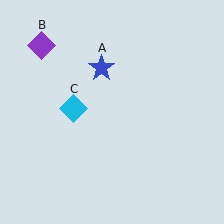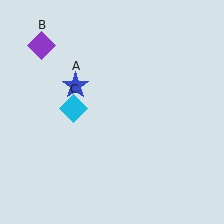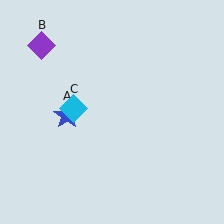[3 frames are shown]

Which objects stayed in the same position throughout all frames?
Purple diamond (object B) and cyan diamond (object C) remained stationary.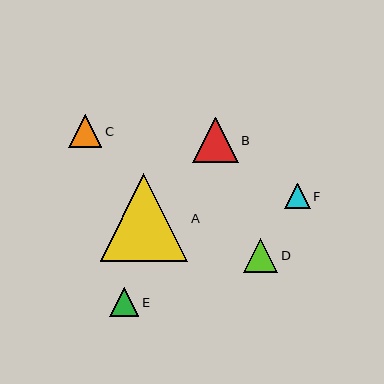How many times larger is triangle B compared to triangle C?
Triangle B is approximately 1.4 times the size of triangle C.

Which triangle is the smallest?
Triangle F is the smallest with a size of approximately 25 pixels.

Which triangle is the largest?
Triangle A is the largest with a size of approximately 88 pixels.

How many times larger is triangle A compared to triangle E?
Triangle A is approximately 3.0 times the size of triangle E.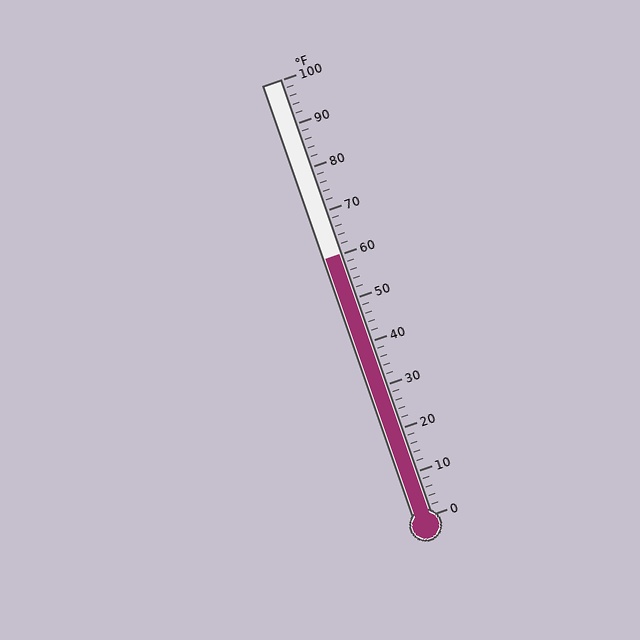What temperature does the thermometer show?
The thermometer shows approximately 60°F.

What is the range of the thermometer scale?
The thermometer scale ranges from 0°F to 100°F.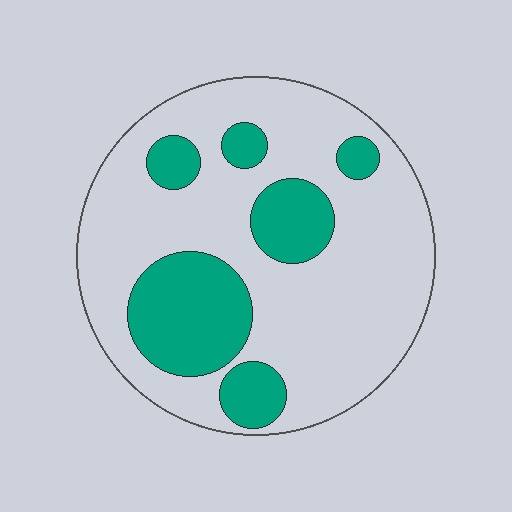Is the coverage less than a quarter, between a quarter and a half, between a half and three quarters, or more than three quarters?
Between a quarter and a half.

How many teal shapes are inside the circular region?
6.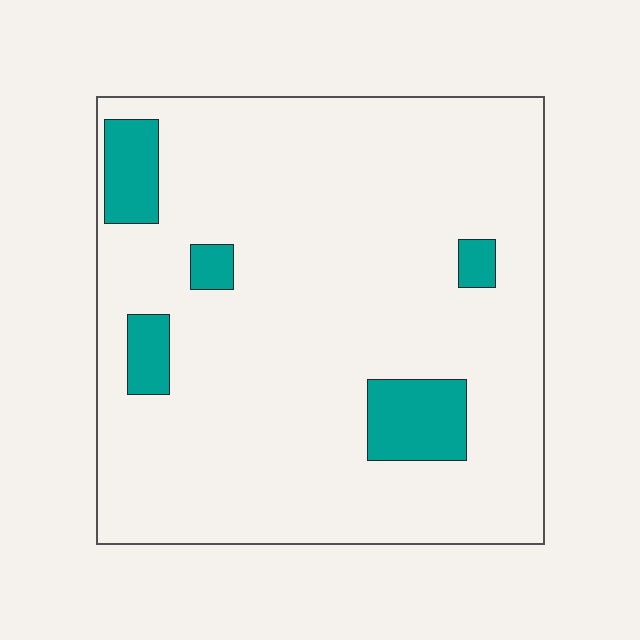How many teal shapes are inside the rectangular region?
5.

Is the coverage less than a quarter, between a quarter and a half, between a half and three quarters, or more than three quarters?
Less than a quarter.